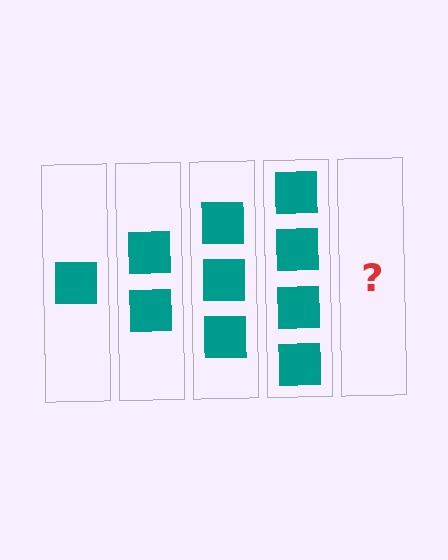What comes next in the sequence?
The next element should be 5 squares.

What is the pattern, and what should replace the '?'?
The pattern is that each step adds one more square. The '?' should be 5 squares.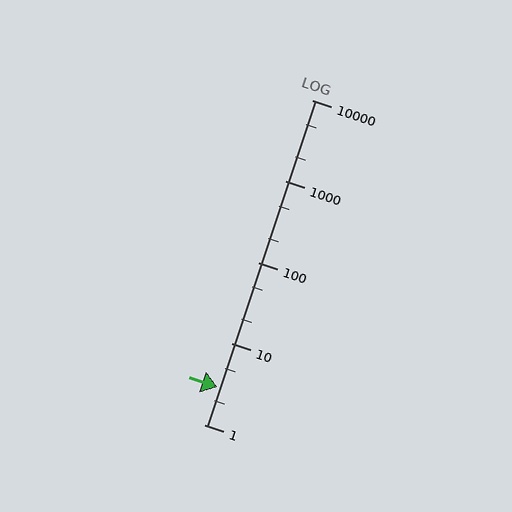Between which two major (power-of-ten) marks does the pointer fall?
The pointer is between 1 and 10.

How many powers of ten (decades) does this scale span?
The scale spans 4 decades, from 1 to 10000.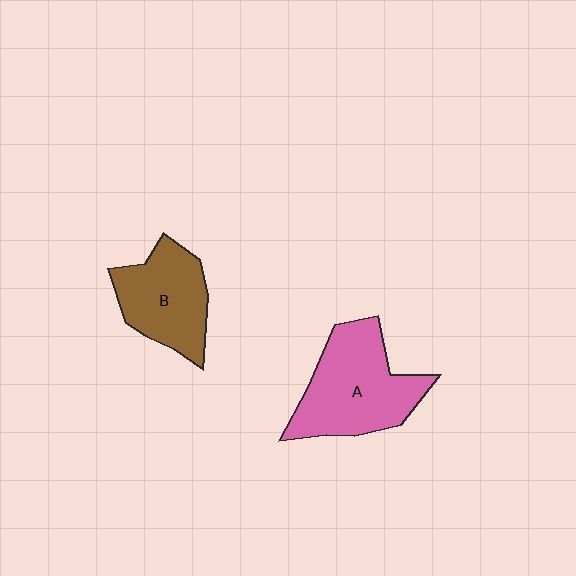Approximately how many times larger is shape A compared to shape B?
Approximately 1.3 times.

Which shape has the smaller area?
Shape B (brown).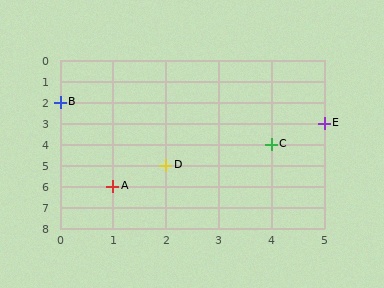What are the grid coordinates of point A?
Point A is at grid coordinates (1, 6).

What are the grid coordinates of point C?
Point C is at grid coordinates (4, 4).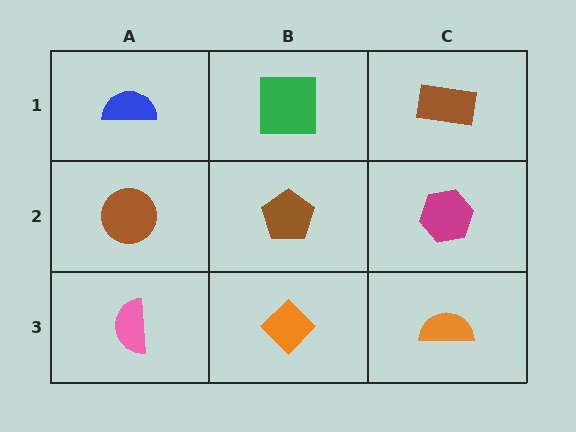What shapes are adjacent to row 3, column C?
A magenta hexagon (row 2, column C), an orange diamond (row 3, column B).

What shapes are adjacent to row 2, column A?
A blue semicircle (row 1, column A), a pink semicircle (row 3, column A), a brown pentagon (row 2, column B).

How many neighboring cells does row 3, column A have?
2.